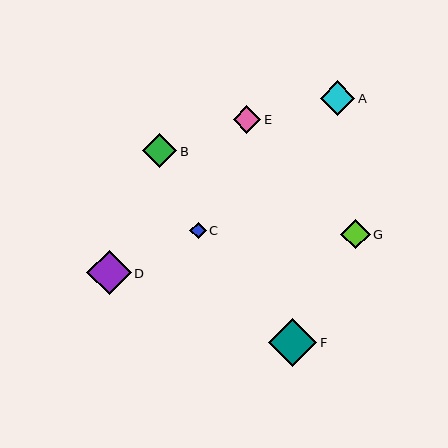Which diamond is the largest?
Diamond F is the largest with a size of approximately 48 pixels.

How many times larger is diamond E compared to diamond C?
Diamond E is approximately 1.7 times the size of diamond C.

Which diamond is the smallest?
Diamond C is the smallest with a size of approximately 17 pixels.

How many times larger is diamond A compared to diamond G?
Diamond A is approximately 1.2 times the size of diamond G.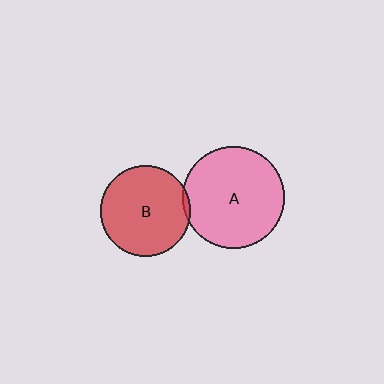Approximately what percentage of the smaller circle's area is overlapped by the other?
Approximately 5%.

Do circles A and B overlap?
Yes.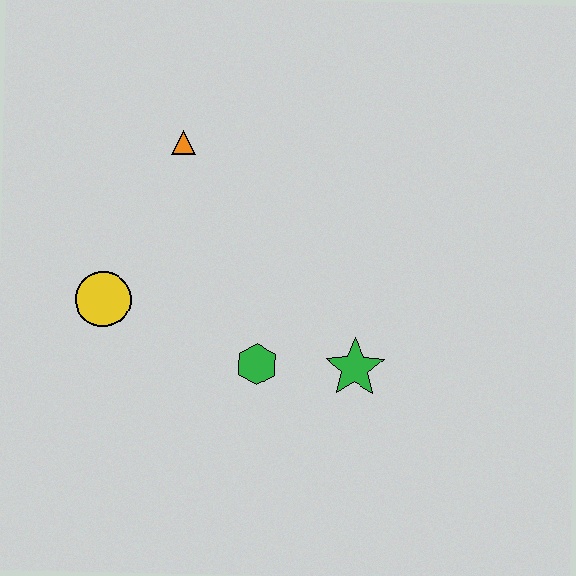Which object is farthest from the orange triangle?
The green star is farthest from the orange triangle.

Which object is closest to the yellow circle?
The green hexagon is closest to the yellow circle.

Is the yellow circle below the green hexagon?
No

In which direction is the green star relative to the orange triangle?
The green star is below the orange triangle.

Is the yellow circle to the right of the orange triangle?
No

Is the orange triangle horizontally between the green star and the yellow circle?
Yes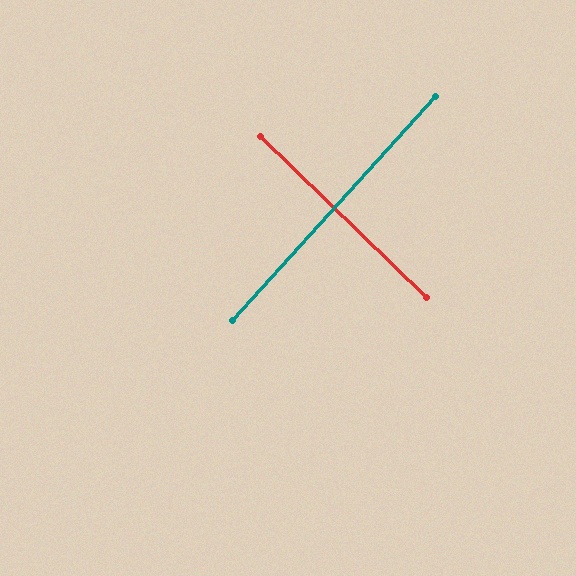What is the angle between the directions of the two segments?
Approximately 88 degrees.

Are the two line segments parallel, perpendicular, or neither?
Perpendicular — they meet at approximately 88°.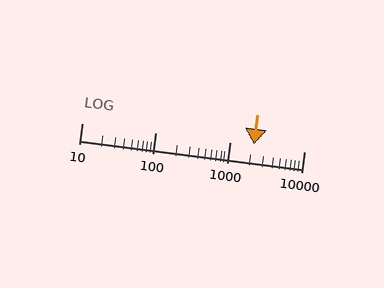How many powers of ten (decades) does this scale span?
The scale spans 3 decades, from 10 to 10000.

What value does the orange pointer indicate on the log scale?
The pointer indicates approximately 2100.